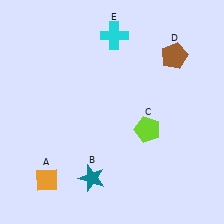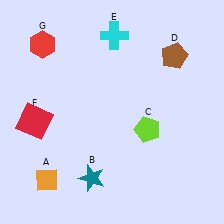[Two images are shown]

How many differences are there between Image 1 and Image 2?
There are 2 differences between the two images.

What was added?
A red square (F), a red hexagon (G) were added in Image 2.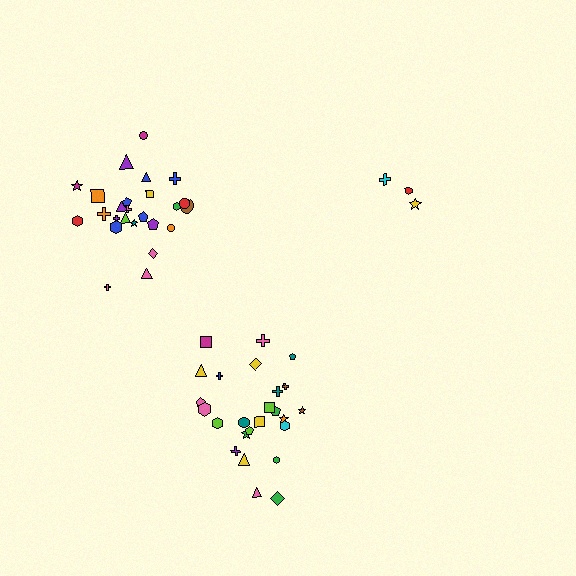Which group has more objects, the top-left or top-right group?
The top-left group.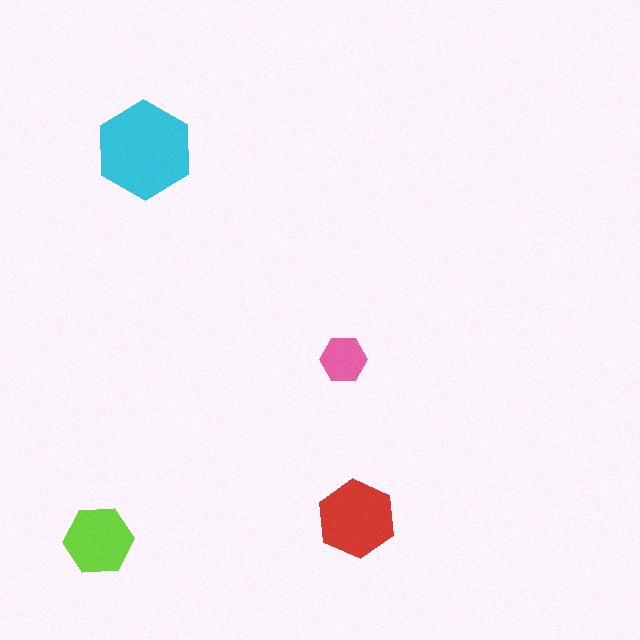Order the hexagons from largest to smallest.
the cyan one, the red one, the lime one, the pink one.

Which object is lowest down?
The lime hexagon is bottommost.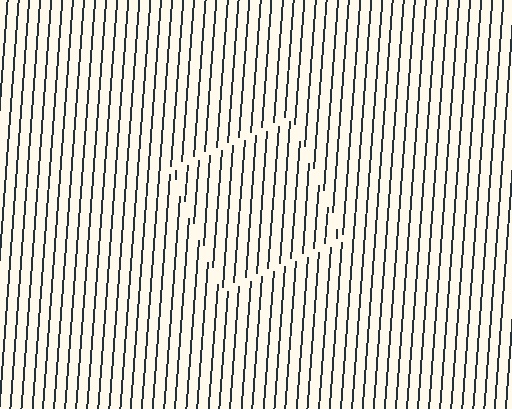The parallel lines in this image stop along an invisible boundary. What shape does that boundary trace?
An illusory square. The interior of the shape contains the same grating, shifted by half a period — the contour is defined by the phase discontinuity where line-ends from the inner and outer gratings abut.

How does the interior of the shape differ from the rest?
The interior of the shape contains the same grating, shifted by half a period — the contour is defined by the phase discontinuity where line-ends from the inner and outer gratings abut.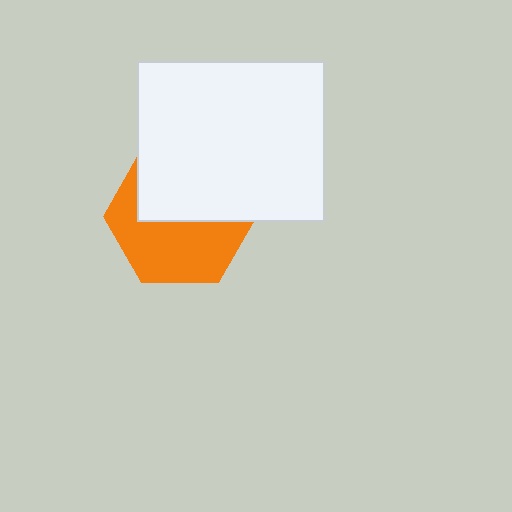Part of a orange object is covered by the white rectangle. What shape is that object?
It is a hexagon.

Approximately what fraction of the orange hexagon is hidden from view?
Roughly 47% of the orange hexagon is hidden behind the white rectangle.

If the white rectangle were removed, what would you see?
You would see the complete orange hexagon.